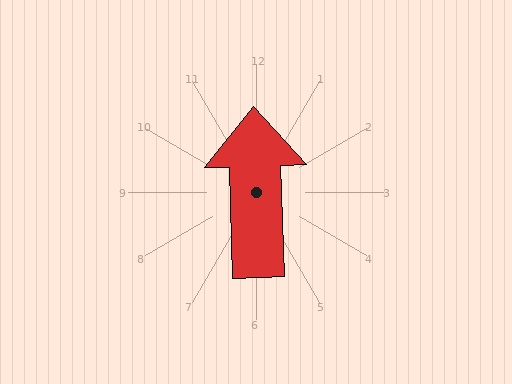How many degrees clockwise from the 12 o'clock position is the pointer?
Approximately 358 degrees.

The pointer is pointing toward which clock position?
Roughly 12 o'clock.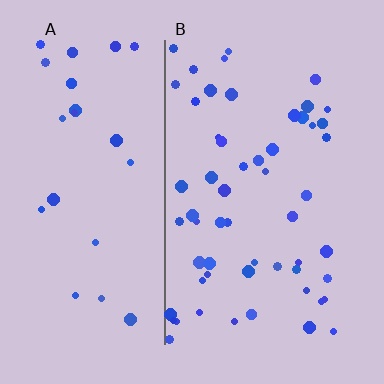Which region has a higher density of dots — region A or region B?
B (the right).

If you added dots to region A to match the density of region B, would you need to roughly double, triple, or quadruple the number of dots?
Approximately double.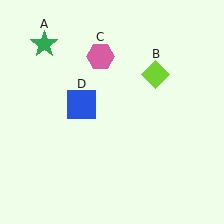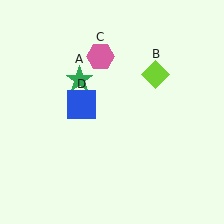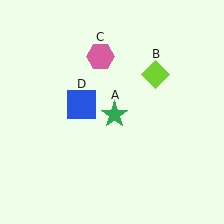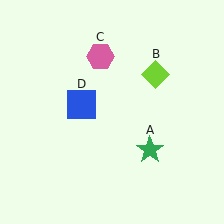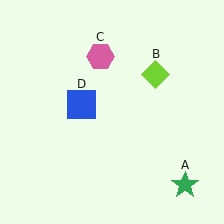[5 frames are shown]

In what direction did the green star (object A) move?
The green star (object A) moved down and to the right.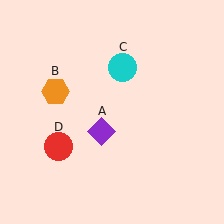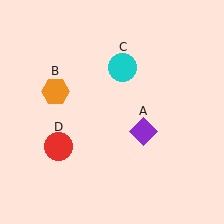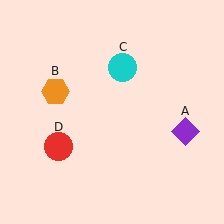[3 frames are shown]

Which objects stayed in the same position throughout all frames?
Orange hexagon (object B) and cyan circle (object C) and red circle (object D) remained stationary.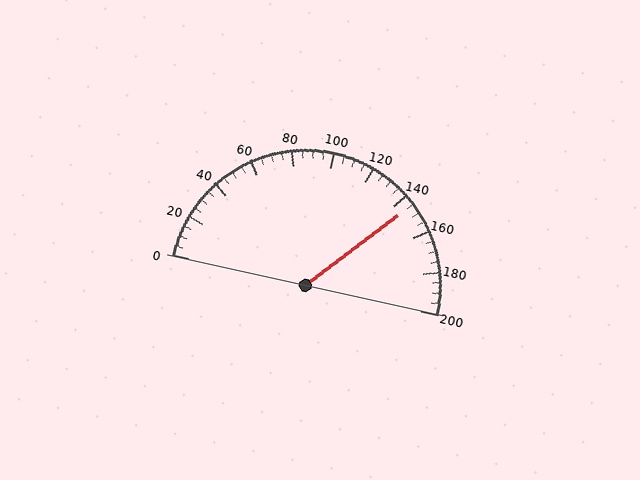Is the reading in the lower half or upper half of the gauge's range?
The reading is in the upper half of the range (0 to 200).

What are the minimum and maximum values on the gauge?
The gauge ranges from 0 to 200.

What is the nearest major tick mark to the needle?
The nearest major tick mark is 140.